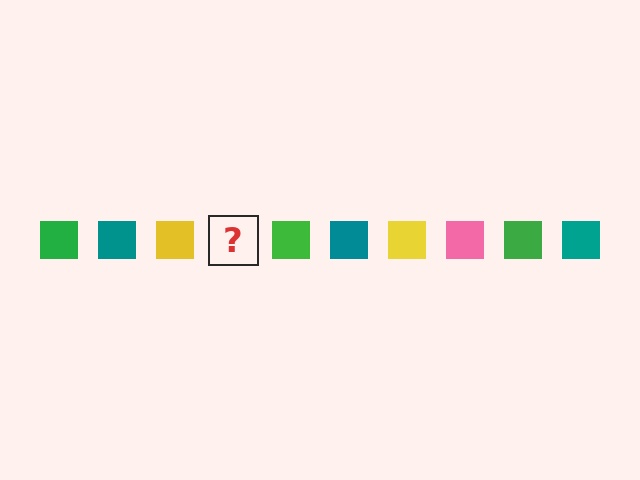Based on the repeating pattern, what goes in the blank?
The blank should be a pink square.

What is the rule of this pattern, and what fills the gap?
The rule is that the pattern cycles through green, teal, yellow, pink squares. The gap should be filled with a pink square.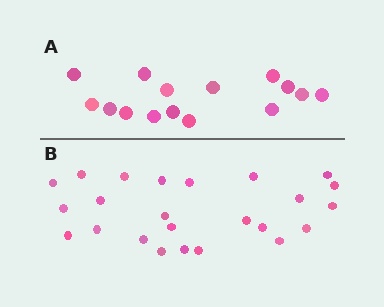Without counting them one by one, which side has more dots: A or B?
Region B (the bottom region) has more dots.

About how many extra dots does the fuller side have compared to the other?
Region B has roughly 8 or so more dots than region A.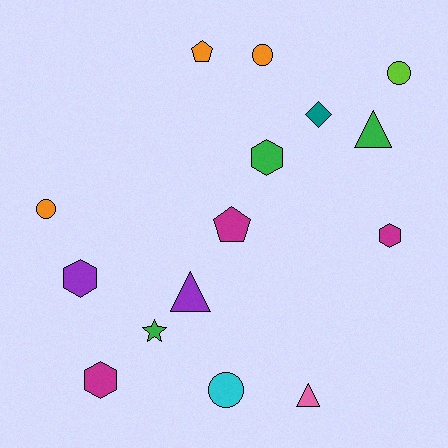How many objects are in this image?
There are 15 objects.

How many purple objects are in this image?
There are 2 purple objects.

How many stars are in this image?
There is 1 star.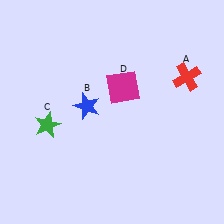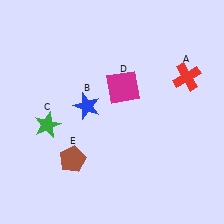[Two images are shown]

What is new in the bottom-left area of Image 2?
A brown pentagon (E) was added in the bottom-left area of Image 2.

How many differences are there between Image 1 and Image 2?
There is 1 difference between the two images.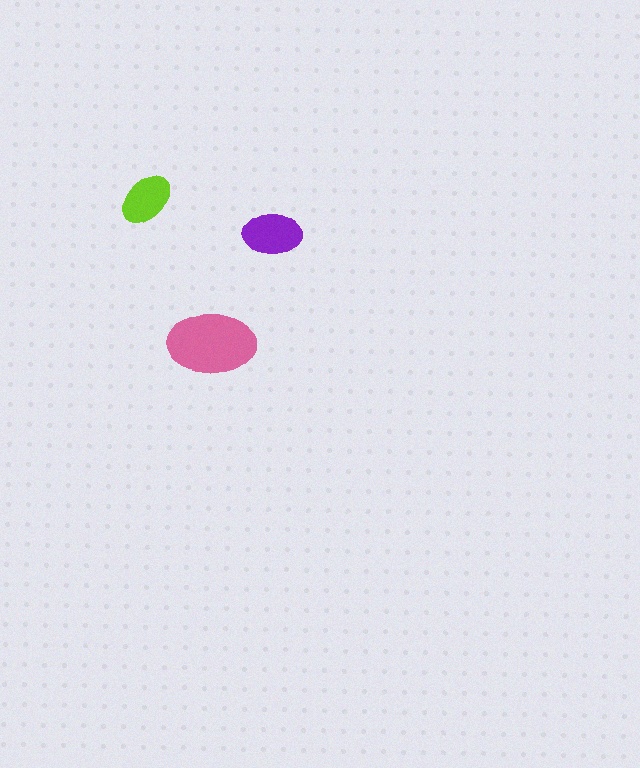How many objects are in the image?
There are 3 objects in the image.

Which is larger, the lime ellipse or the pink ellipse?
The pink one.